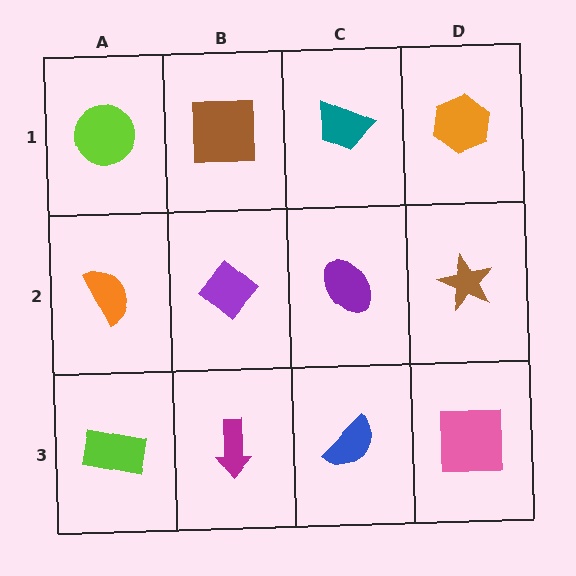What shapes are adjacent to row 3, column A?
An orange semicircle (row 2, column A), a magenta arrow (row 3, column B).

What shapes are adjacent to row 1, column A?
An orange semicircle (row 2, column A), a brown square (row 1, column B).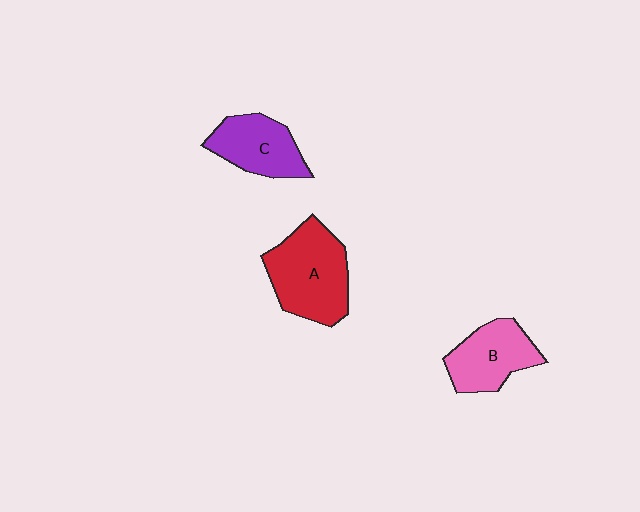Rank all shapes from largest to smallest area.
From largest to smallest: A (red), B (pink), C (purple).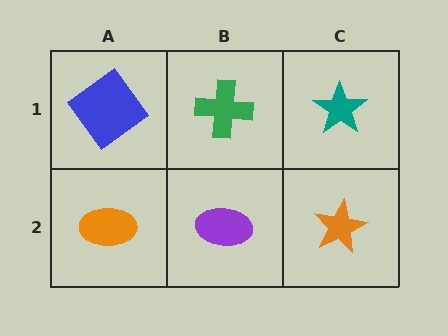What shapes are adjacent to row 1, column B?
A purple ellipse (row 2, column B), a blue diamond (row 1, column A), a teal star (row 1, column C).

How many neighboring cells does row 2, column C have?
2.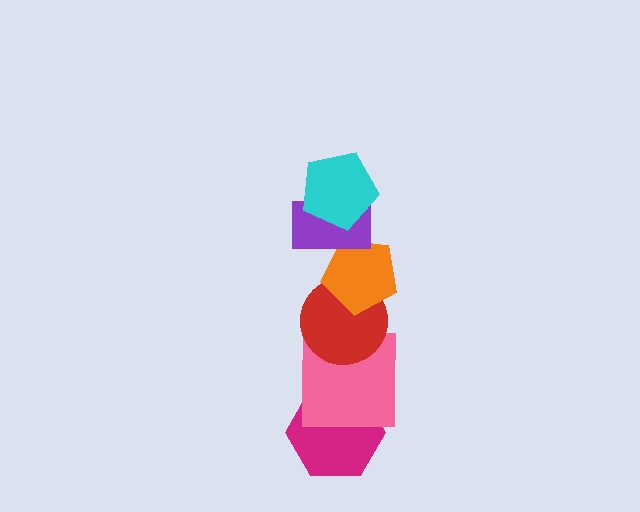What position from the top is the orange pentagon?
The orange pentagon is 3rd from the top.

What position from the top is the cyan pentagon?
The cyan pentagon is 1st from the top.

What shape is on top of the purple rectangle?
The cyan pentagon is on top of the purple rectangle.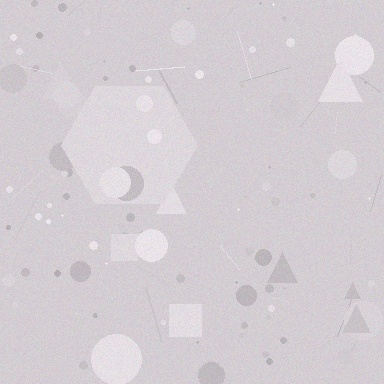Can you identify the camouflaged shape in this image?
The camouflaged shape is a hexagon.